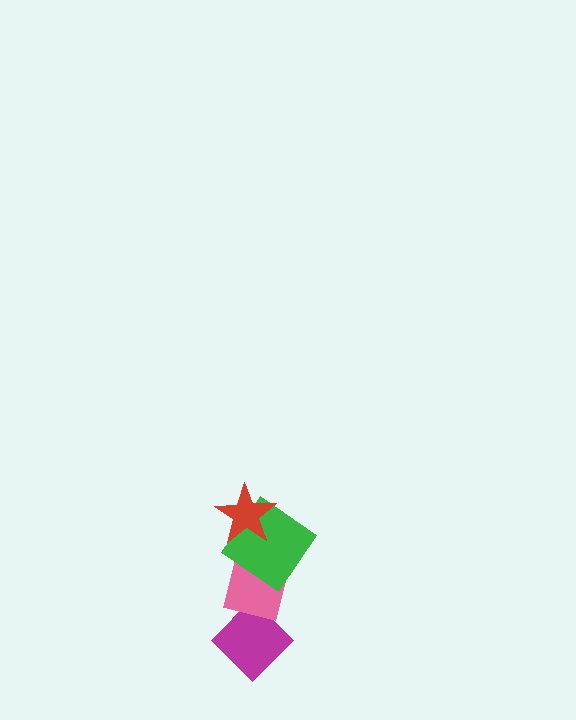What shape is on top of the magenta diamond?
The pink square is on top of the magenta diamond.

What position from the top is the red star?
The red star is 1st from the top.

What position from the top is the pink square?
The pink square is 3rd from the top.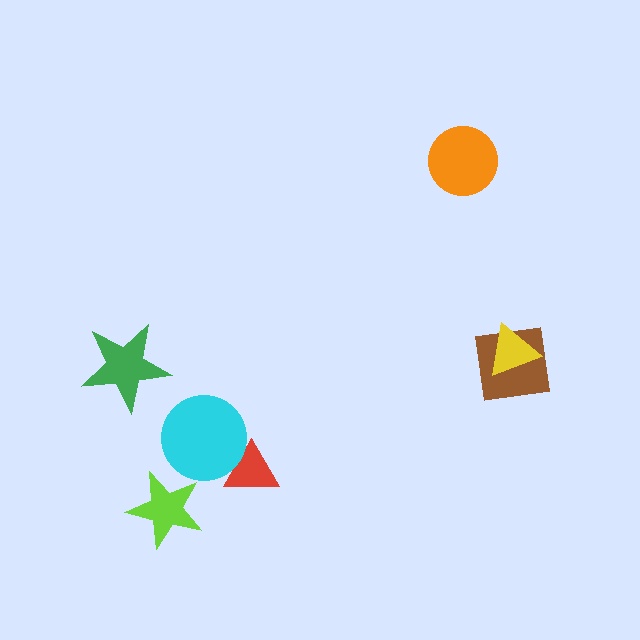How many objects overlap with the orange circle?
0 objects overlap with the orange circle.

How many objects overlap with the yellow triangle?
1 object overlaps with the yellow triangle.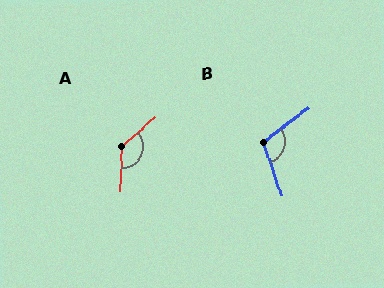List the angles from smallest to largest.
B (108°), A (131°).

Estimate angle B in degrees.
Approximately 108 degrees.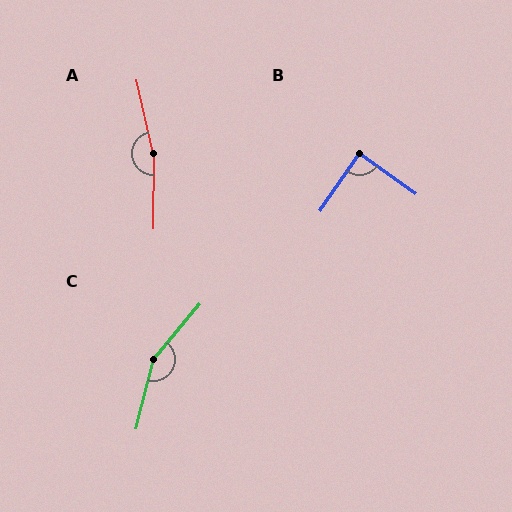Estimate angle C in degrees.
Approximately 154 degrees.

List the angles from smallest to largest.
B (89°), C (154°), A (167°).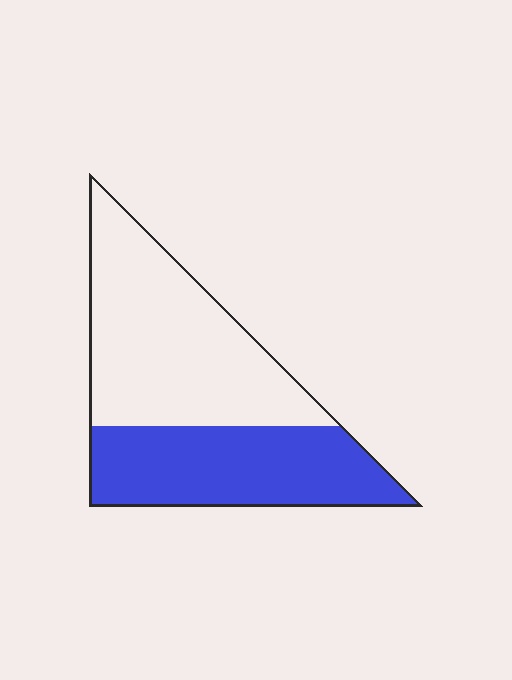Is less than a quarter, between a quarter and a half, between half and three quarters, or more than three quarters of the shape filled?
Between a quarter and a half.